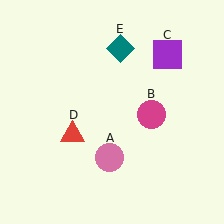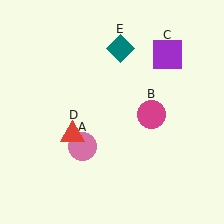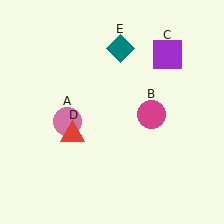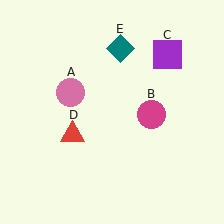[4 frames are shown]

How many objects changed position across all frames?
1 object changed position: pink circle (object A).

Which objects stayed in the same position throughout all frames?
Magenta circle (object B) and purple square (object C) and red triangle (object D) and teal diamond (object E) remained stationary.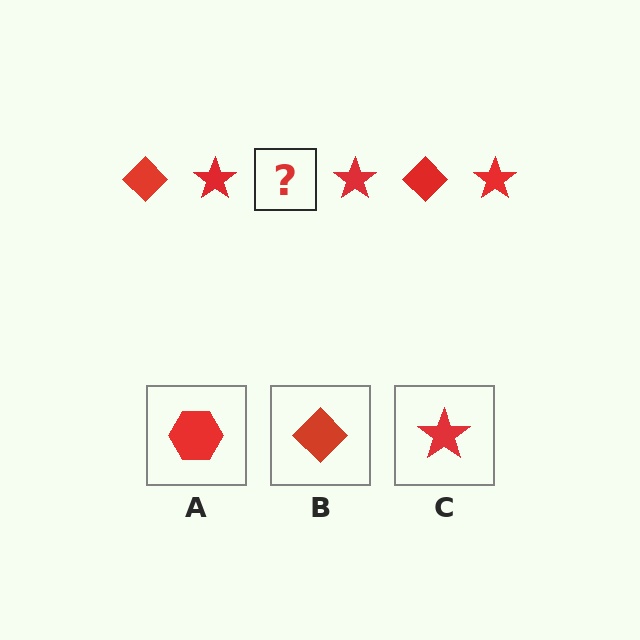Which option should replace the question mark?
Option B.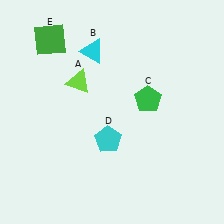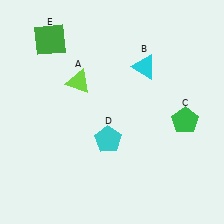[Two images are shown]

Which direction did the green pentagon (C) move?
The green pentagon (C) moved right.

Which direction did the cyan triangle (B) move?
The cyan triangle (B) moved right.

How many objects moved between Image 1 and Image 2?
2 objects moved between the two images.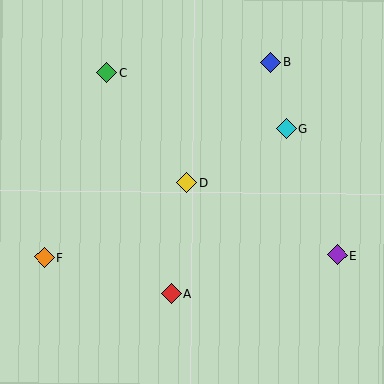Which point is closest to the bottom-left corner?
Point F is closest to the bottom-left corner.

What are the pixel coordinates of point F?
Point F is at (45, 258).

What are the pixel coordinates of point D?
Point D is at (187, 183).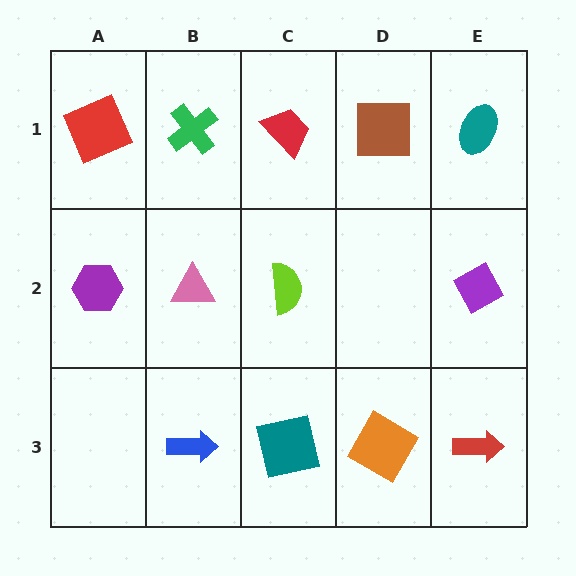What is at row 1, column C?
A red trapezoid.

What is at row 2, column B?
A pink triangle.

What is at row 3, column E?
A red arrow.